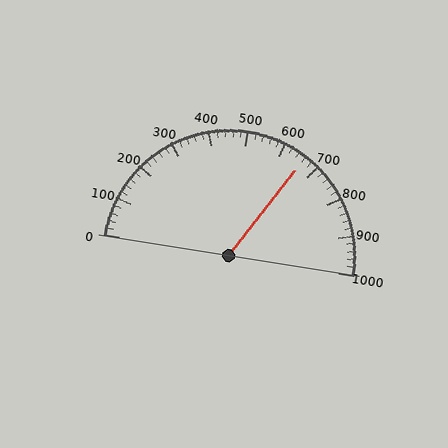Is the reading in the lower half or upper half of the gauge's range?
The reading is in the upper half of the range (0 to 1000).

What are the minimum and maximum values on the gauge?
The gauge ranges from 0 to 1000.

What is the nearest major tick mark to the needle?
The nearest major tick mark is 700.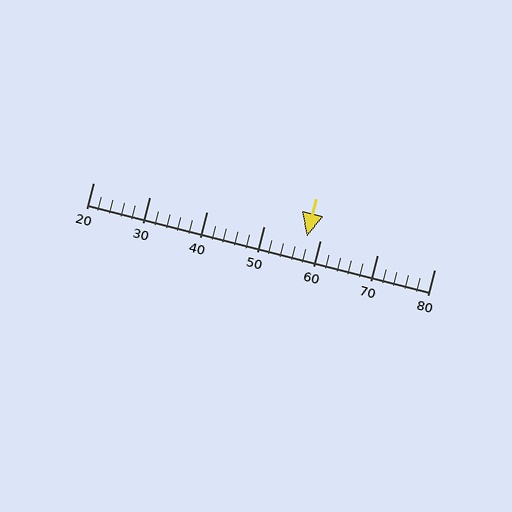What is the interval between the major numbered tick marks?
The major tick marks are spaced 10 units apart.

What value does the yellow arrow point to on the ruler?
The yellow arrow points to approximately 58.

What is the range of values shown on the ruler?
The ruler shows values from 20 to 80.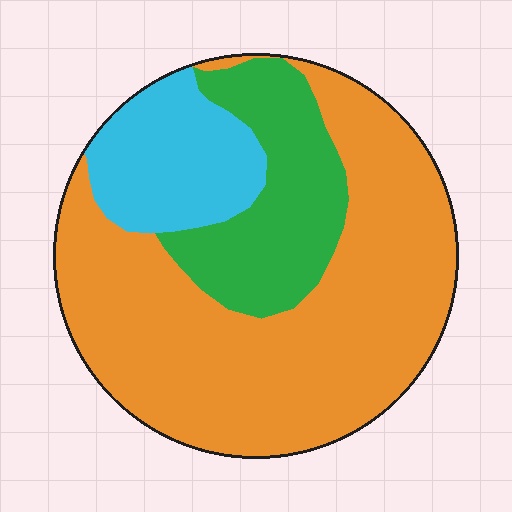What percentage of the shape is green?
Green covers about 20% of the shape.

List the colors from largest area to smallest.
From largest to smallest: orange, green, cyan.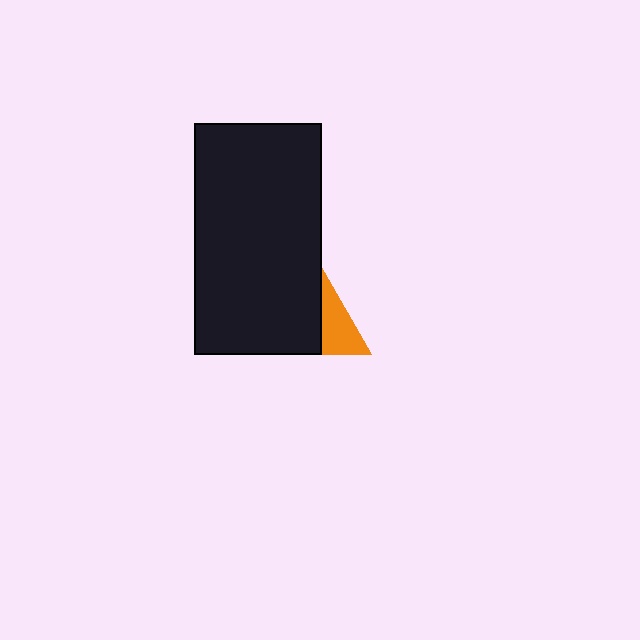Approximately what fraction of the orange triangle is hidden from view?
Roughly 59% of the orange triangle is hidden behind the black rectangle.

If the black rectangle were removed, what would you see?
You would see the complete orange triangle.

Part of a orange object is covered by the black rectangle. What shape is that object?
It is a triangle.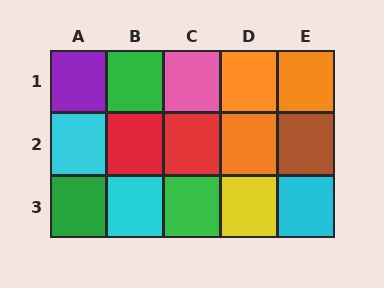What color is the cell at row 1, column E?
Orange.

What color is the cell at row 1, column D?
Orange.